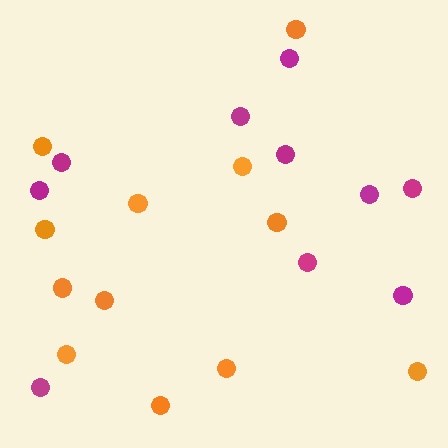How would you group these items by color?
There are 2 groups: one group of orange circles (12) and one group of magenta circles (10).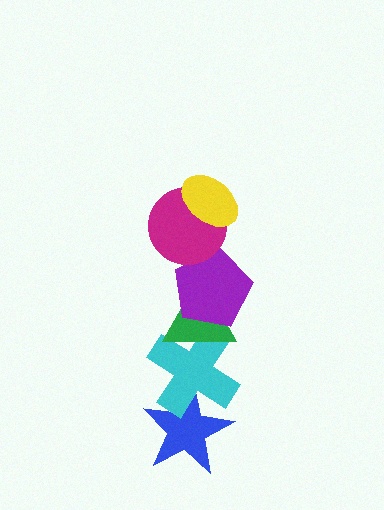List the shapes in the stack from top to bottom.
From top to bottom: the yellow ellipse, the magenta circle, the purple pentagon, the green triangle, the cyan cross, the blue star.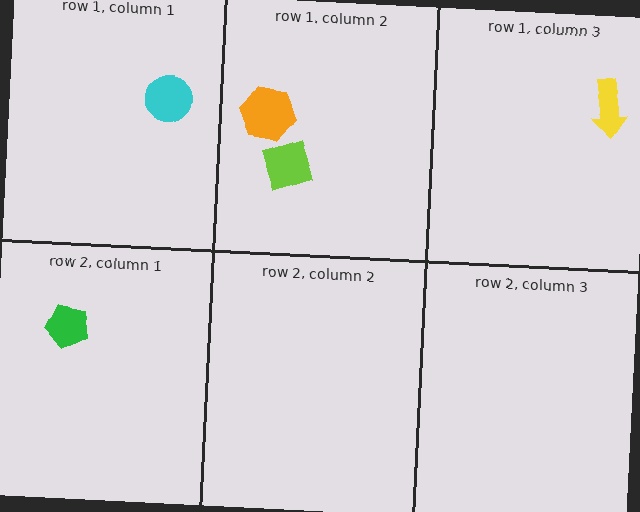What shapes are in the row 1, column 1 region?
The cyan circle.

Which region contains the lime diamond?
The row 1, column 2 region.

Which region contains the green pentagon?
The row 2, column 1 region.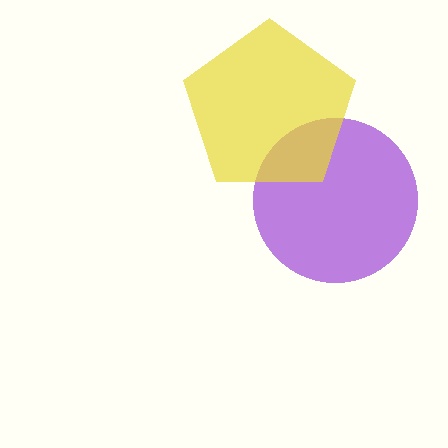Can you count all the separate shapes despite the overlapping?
Yes, there are 2 separate shapes.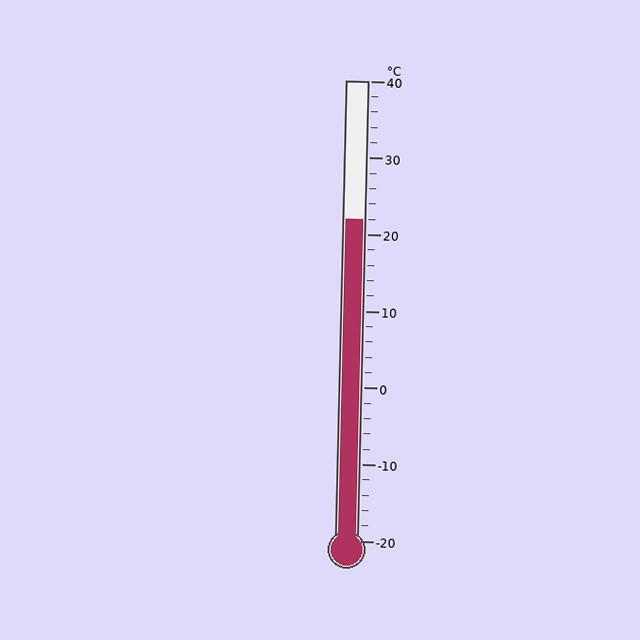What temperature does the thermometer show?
The thermometer shows approximately 22°C.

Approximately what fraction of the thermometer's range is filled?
The thermometer is filled to approximately 70% of its range.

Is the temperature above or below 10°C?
The temperature is above 10°C.